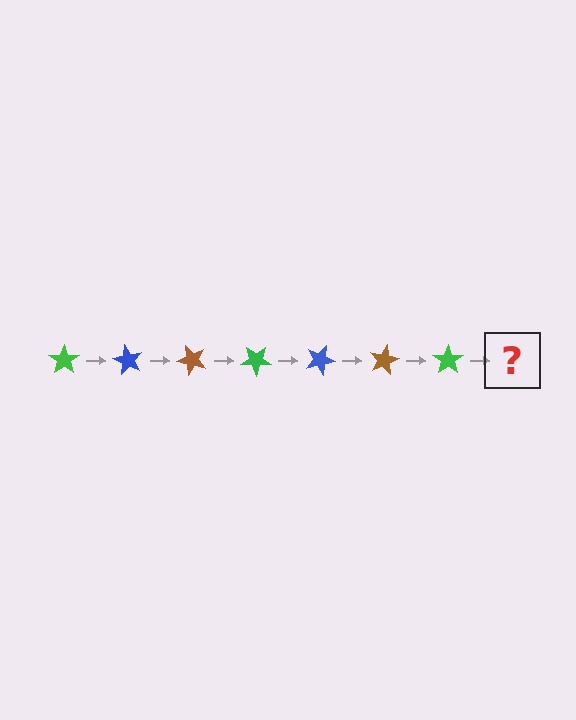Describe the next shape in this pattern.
It should be a blue star, rotated 420 degrees from the start.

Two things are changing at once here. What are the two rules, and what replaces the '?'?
The two rules are that it rotates 60 degrees each step and the color cycles through green, blue, and brown. The '?' should be a blue star, rotated 420 degrees from the start.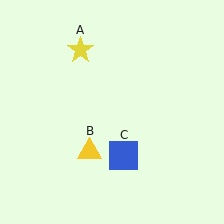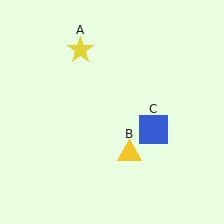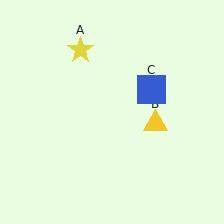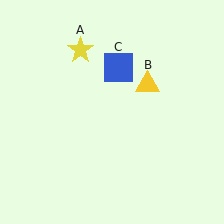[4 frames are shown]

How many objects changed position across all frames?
2 objects changed position: yellow triangle (object B), blue square (object C).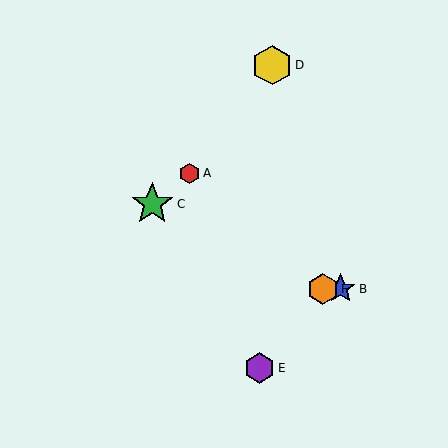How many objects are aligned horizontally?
2 objects (B, F) are aligned horizontally.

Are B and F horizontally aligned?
Yes, both are at y≈289.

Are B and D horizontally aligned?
No, B is at y≈289 and D is at y≈65.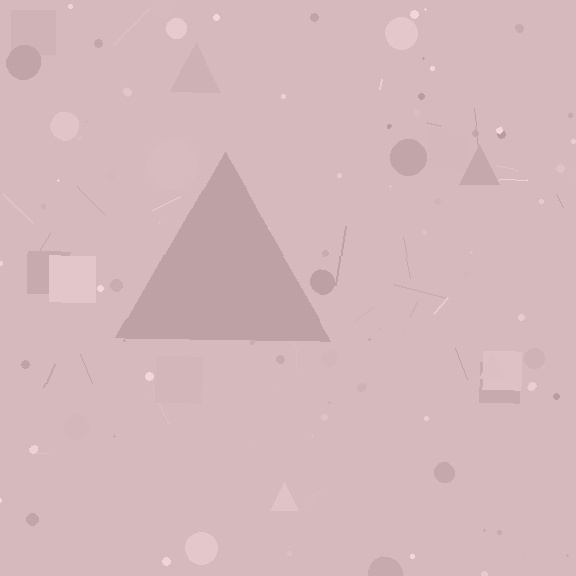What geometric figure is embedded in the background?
A triangle is embedded in the background.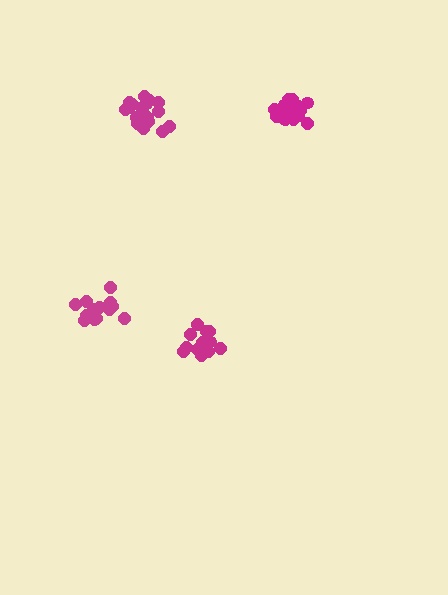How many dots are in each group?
Group 1: 15 dots, Group 2: 20 dots, Group 3: 18 dots, Group 4: 19 dots (72 total).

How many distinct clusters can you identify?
There are 4 distinct clusters.